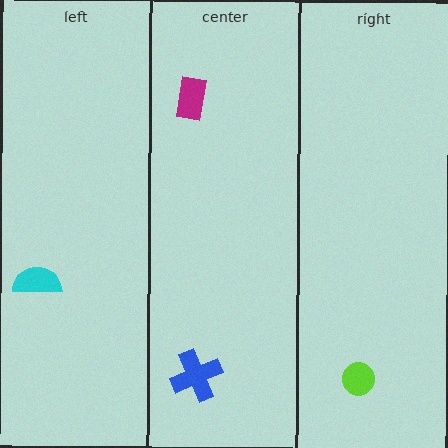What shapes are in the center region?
The blue cross, the magenta rectangle.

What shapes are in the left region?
The cyan semicircle.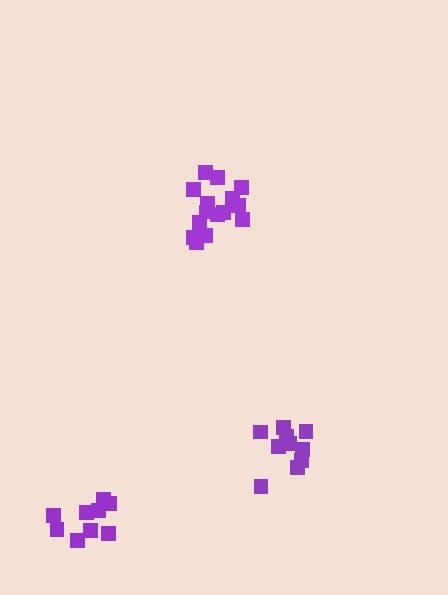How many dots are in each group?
Group 1: 9 dots, Group 2: 15 dots, Group 3: 10 dots (34 total).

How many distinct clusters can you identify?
There are 3 distinct clusters.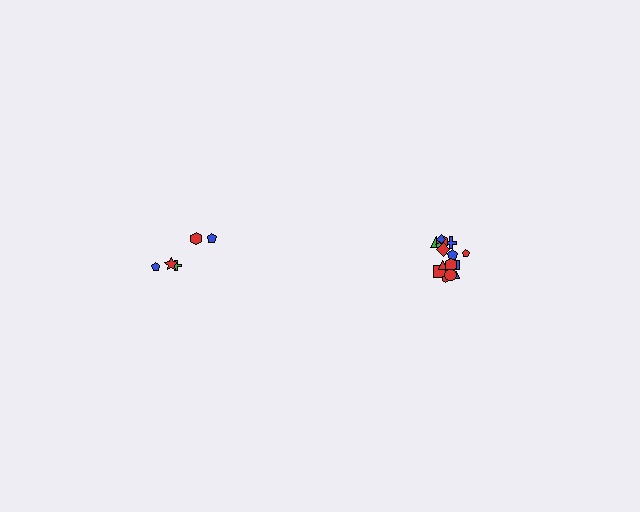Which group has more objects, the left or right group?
The right group.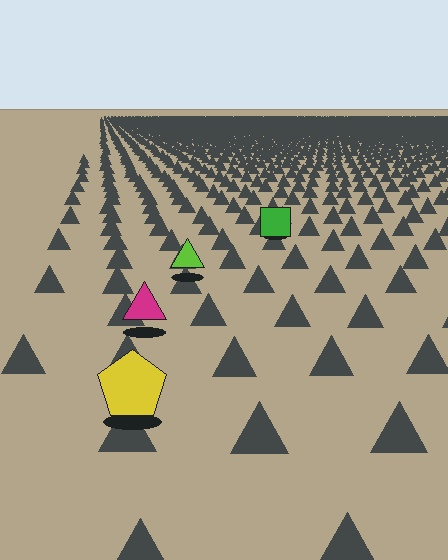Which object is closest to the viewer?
The yellow pentagon is closest. The texture marks near it are larger and more spread out.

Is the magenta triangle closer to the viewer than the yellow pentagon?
No. The yellow pentagon is closer — you can tell from the texture gradient: the ground texture is coarser near it.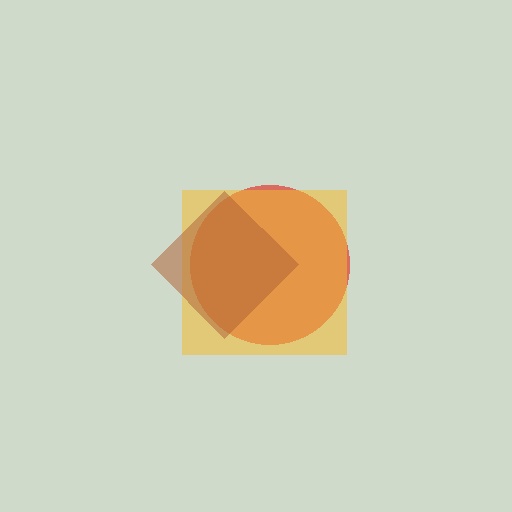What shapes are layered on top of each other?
The layered shapes are: a red circle, a yellow square, a brown diamond.